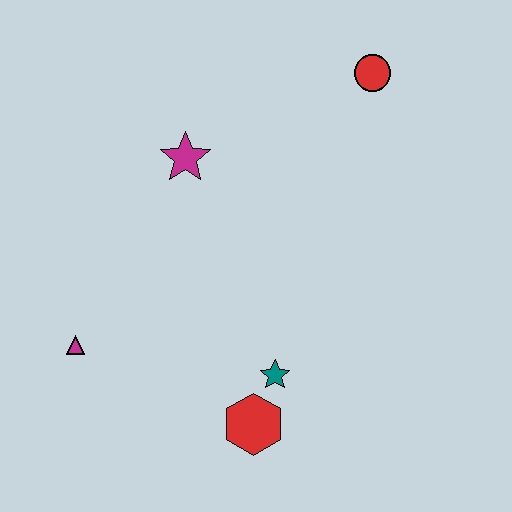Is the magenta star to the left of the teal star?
Yes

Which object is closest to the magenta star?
The red circle is closest to the magenta star.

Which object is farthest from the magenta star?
The red hexagon is farthest from the magenta star.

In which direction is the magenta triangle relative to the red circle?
The magenta triangle is to the left of the red circle.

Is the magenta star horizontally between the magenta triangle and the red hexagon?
Yes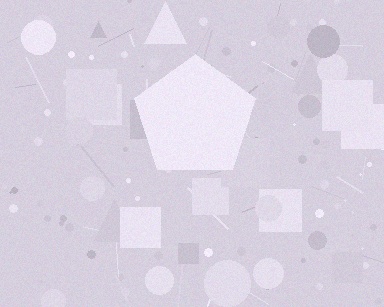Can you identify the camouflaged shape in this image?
The camouflaged shape is a pentagon.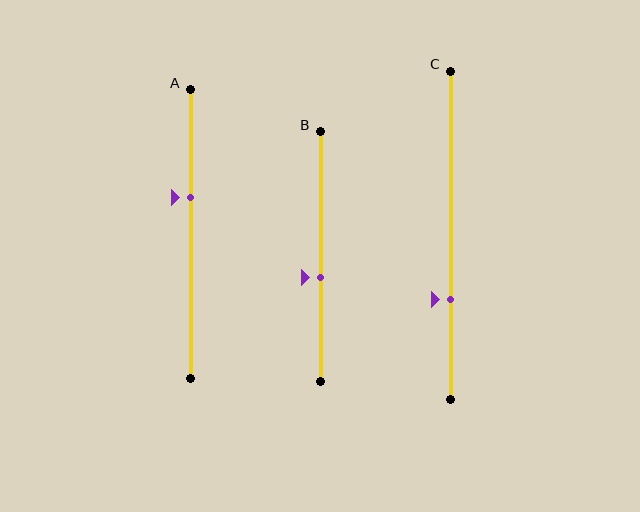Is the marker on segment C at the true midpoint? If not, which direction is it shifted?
No, the marker on segment C is shifted downward by about 20% of the segment length.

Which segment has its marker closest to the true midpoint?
Segment B has its marker closest to the true midpoint.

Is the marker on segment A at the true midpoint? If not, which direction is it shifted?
No, the marker on segment A is shifted upward by about 13% of the segment length.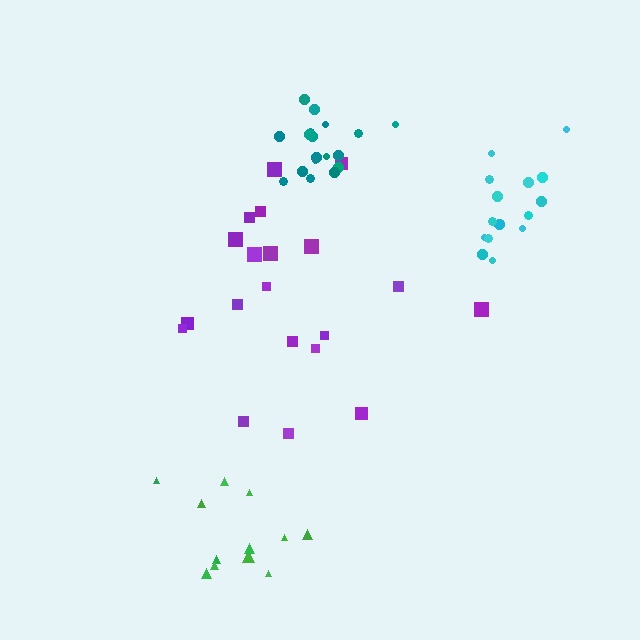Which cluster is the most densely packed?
Teal.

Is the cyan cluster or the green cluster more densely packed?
Cyan.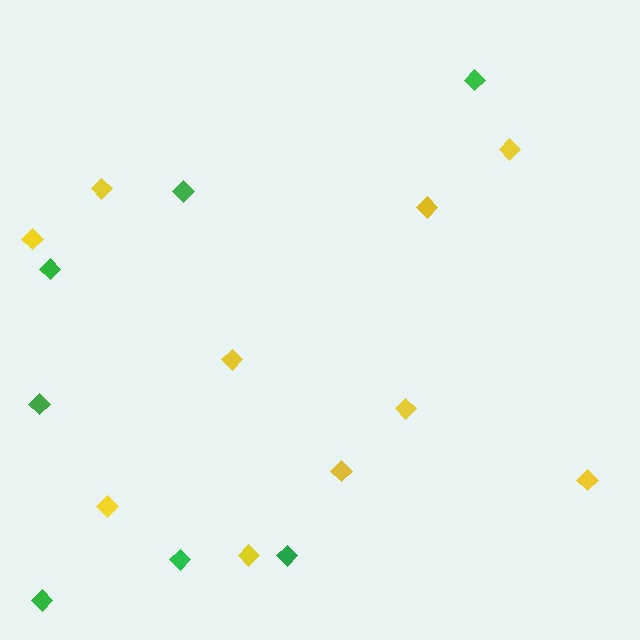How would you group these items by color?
There are 2 groups: one group of yellow diamonds (10) and one group of green diamonds (7).